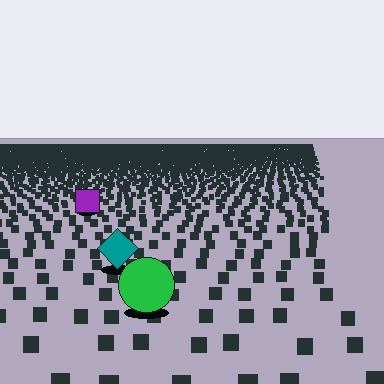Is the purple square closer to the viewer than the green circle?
No. The green circle is closer — you can tell from the texture gradient: the ground texture is coarser near it.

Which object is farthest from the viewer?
The purple square is farthest from the viewer. It appears smaller and the ground texture around it is denser.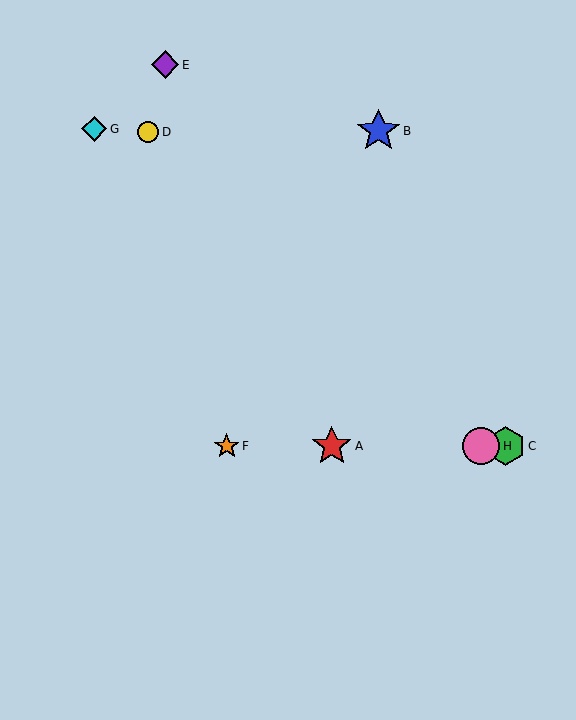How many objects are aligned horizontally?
4 objects (A, C, F, H) are aligned horizontally.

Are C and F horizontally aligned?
Yes, both are at y≈446.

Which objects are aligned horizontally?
Objects A, C, F, H are aligned horizontally.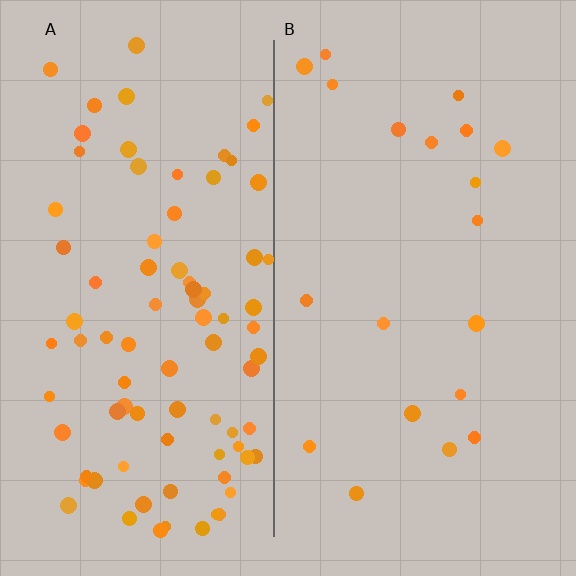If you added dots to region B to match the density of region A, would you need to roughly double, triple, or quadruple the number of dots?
Approximately quadruple.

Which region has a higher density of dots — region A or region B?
A (the left).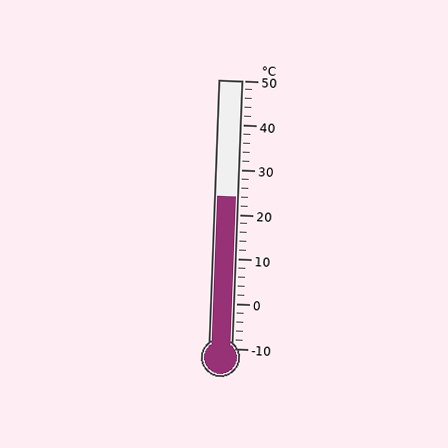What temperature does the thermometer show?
The thermometer shows approximately 24°C.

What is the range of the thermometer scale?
The thermometer scale ranges from -10°C to 50°C.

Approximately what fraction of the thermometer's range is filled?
The thermometer is filled to approximately 55% of its range.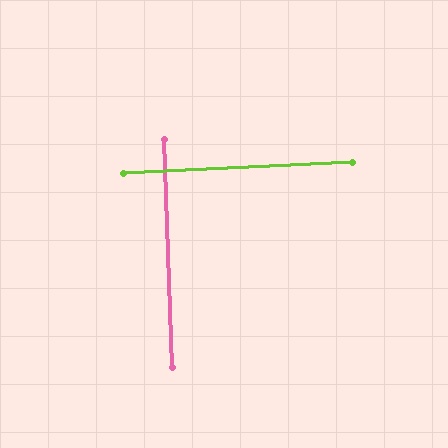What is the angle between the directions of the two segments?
Approximately 89 degrees.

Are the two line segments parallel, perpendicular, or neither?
Perpendicular — they meet at approximately 89°.